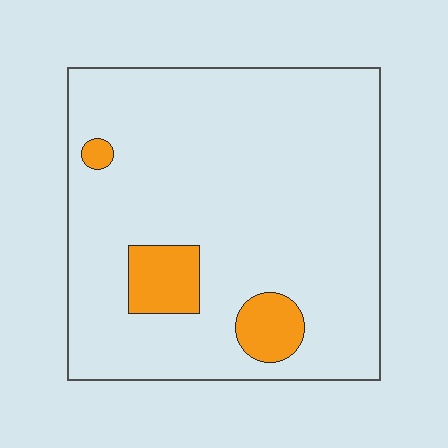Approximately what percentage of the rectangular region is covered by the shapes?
Approximately 10%.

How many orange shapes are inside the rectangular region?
3.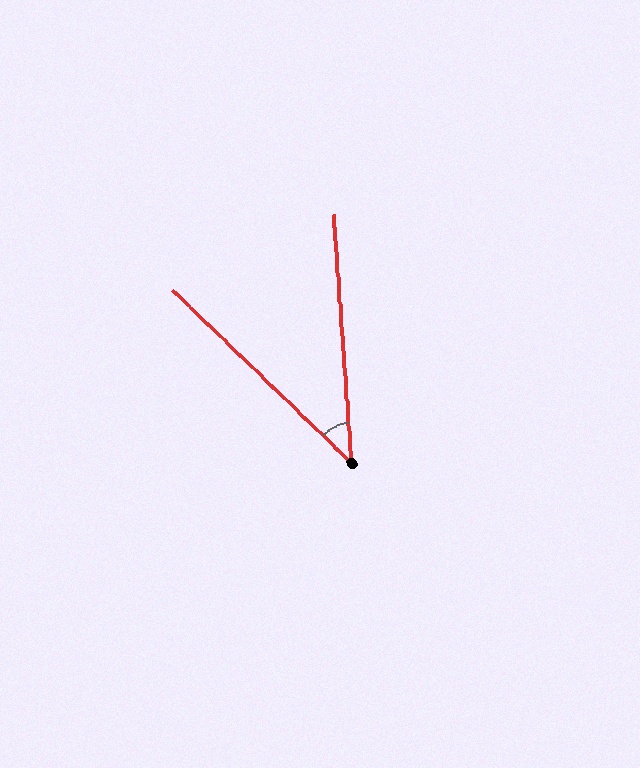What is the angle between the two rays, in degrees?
Approximately 42 degrees.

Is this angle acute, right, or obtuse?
It is acute.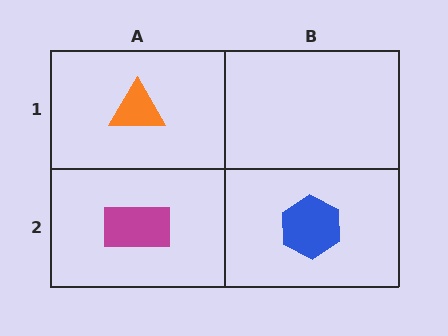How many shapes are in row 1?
1 shape.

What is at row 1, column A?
An orange triangle.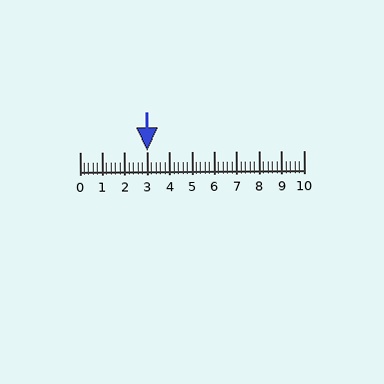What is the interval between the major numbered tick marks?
The major tick marks are spaced 1 units apart.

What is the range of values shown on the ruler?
The ruler shows values from 0 to 10.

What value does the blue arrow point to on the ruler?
The blue arrow points to approximately 3.0.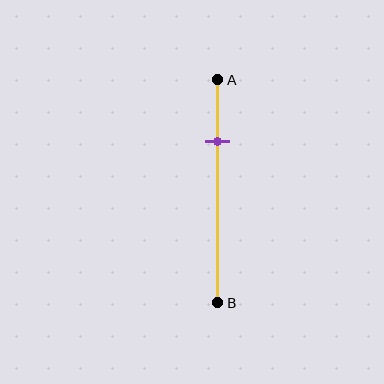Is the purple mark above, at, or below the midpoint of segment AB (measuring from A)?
The purple mark is above the midpoint of segment AB.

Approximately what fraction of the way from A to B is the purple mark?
The purple mark is approximately 30% of the way from A to B.